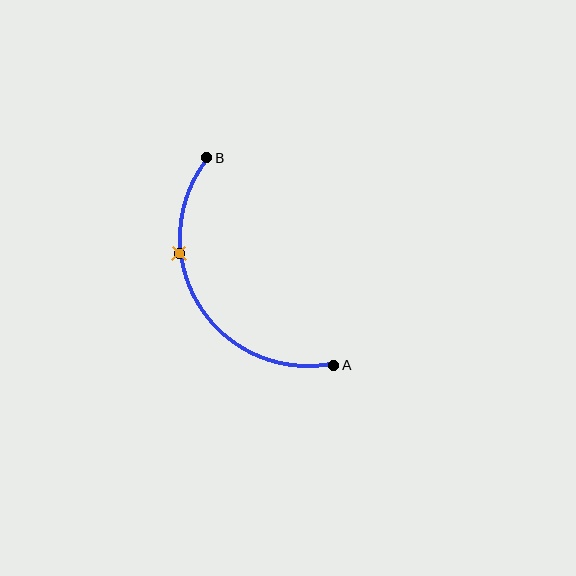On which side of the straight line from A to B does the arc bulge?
The arc bulges to the left of the straight line connecting A and B.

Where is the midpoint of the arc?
The arc midpoint is the point on the curve farthest from the straight line joining A and B. It sits to the left of that line.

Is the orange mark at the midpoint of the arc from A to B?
No. The orange mark lies on the arc but is closer to endpoint B. The arc midpoint would be at the point on the curve equidistant along the arc from both A and B.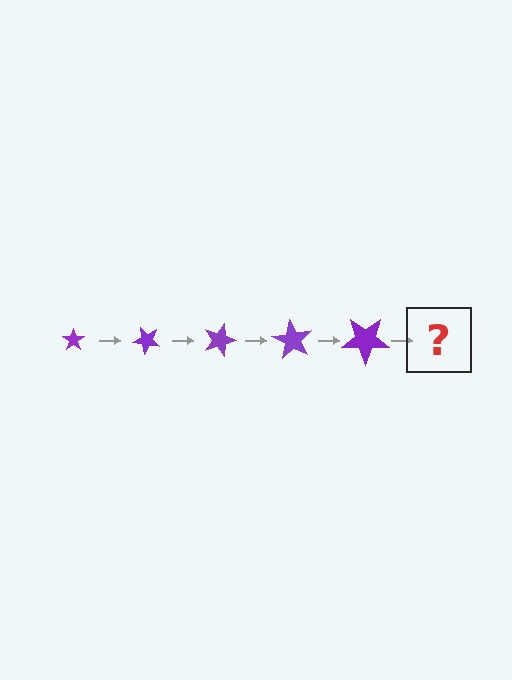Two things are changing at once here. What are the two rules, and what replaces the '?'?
The two rules are that the star grows larger each step and it rotates 45 degrees each step. The '?' should be a star, larger than the previous one and rotated 225 degrees from the start.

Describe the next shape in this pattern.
It should be a star, larger than the previous one and rotated 225 degrees from the start.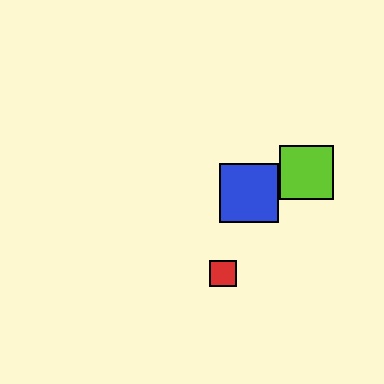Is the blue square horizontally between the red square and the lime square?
Yes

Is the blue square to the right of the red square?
Yes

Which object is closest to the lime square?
The blue square is closest to the lime square.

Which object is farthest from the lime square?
The red square is farthest from the lime square.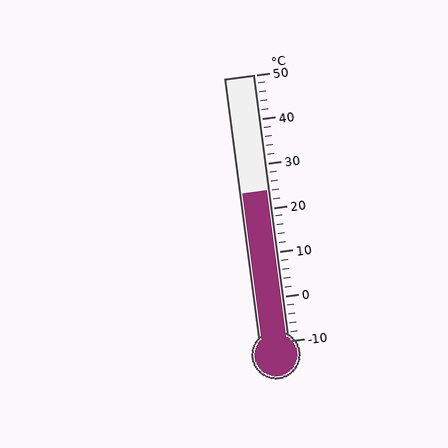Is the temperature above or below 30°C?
The temperature is below 30°C.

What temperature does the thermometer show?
The thermometer shows approximately 24°C.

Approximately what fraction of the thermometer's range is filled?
The thermometer is filled to approximately 55% of its range.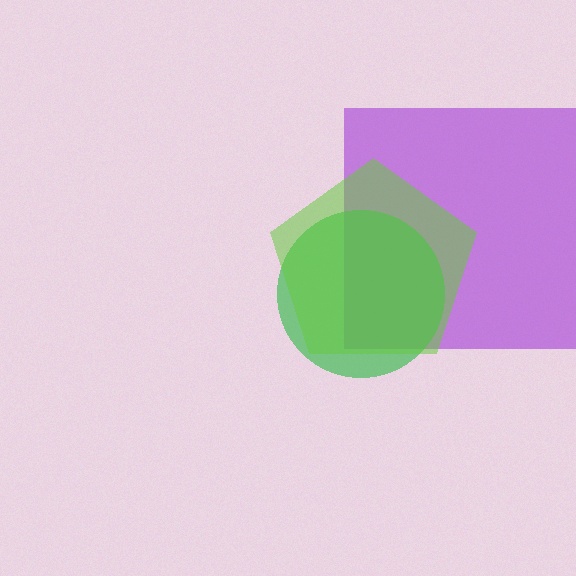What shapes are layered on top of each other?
The layered shapes are: a purple square, a green circle, a lime pentagon.